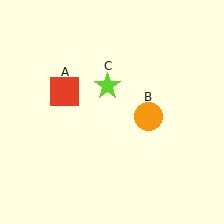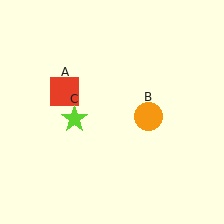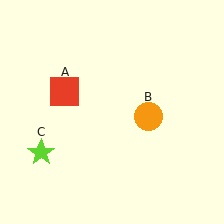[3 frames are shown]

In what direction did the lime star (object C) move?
The lime star (object C) moved down and to the left.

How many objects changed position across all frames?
1 object changed position: lime star (object C).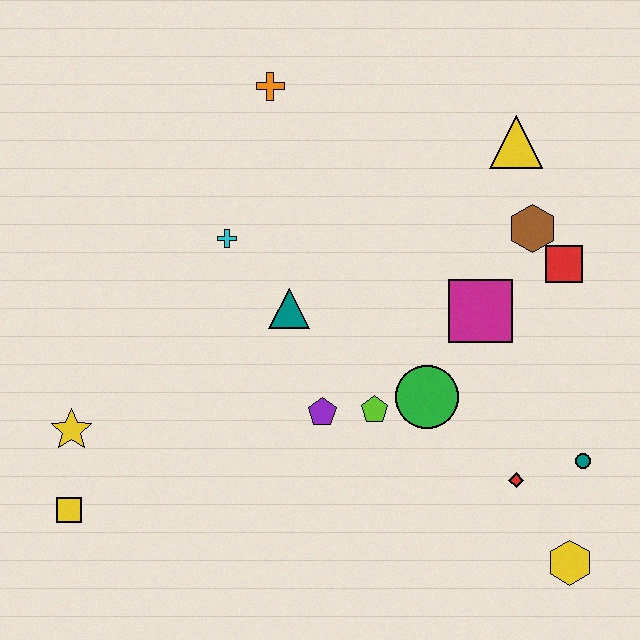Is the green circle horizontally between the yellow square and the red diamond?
Yes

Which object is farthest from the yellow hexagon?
The orange cross is farthest from the yellow hexagon.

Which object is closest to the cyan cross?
The teal triangle is closest to the cyan cross.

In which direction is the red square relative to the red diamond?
The red square is above the red diamond.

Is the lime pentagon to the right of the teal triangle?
Yes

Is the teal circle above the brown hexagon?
No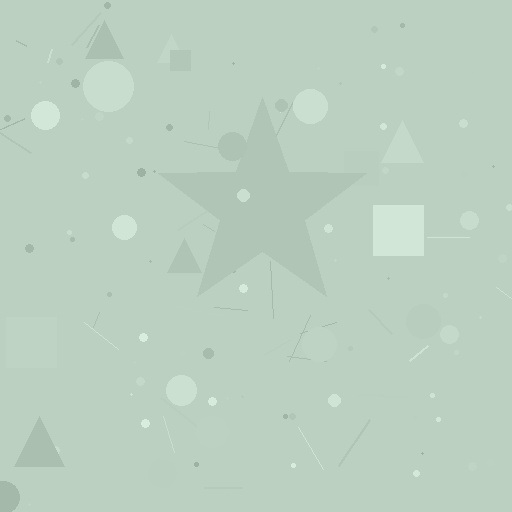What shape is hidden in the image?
A star is hidden in the image.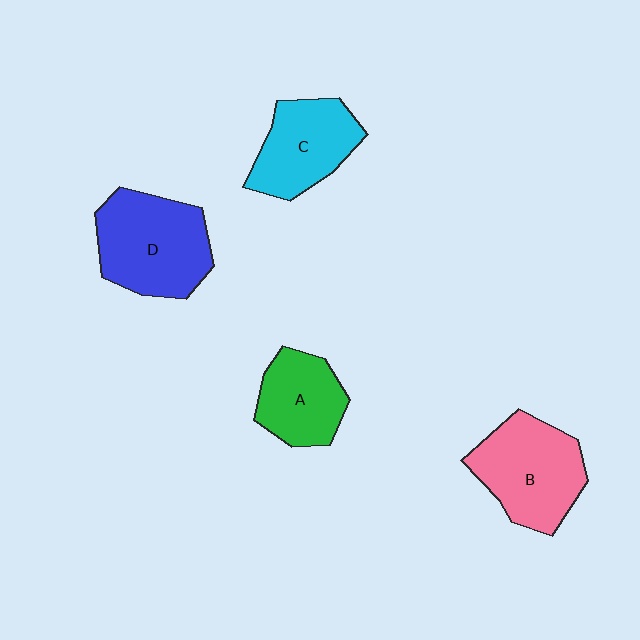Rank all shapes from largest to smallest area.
From largest to smallest: D (blue), B (pink), C (cyan), A (green).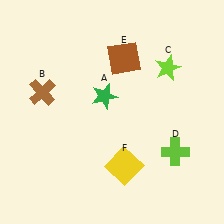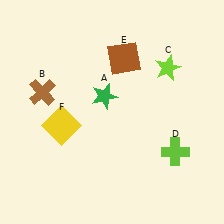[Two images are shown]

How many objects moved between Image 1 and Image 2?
1 object moved between the two images.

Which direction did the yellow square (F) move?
The yellow square (F) moved left.